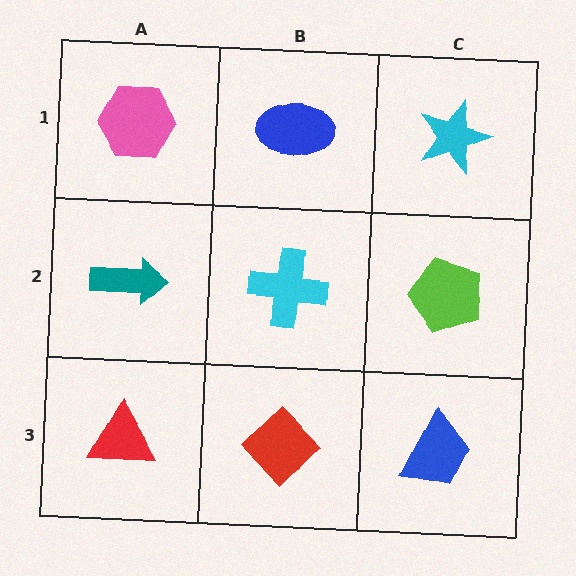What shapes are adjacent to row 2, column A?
A pink hexagon (row 1, column A), a red triangle (row 3, column A), a cyan cross (row 2, column B).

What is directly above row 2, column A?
A pink hexagon.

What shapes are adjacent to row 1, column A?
A teal arrow (row 2, column A), a blue ellipse (row 1, column B).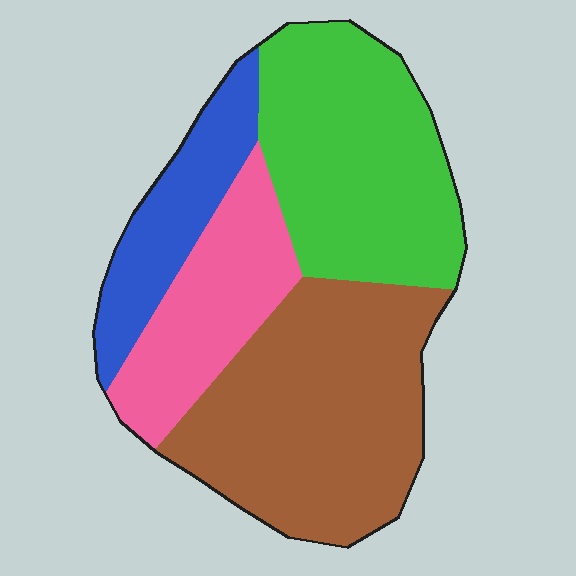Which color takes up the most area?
Brown, at roughly 35%.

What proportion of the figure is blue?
Blue covers 14% of the figure.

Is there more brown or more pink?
Brown.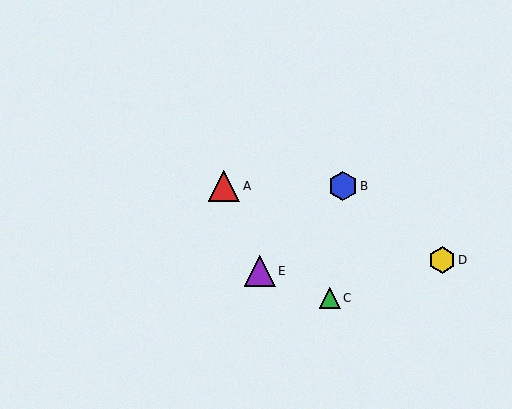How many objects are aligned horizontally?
2 objects (A, B) are aligned horizontally.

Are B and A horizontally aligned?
Yes, both are at y≈186.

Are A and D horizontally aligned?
No, A is at y≈186 and D is at y≈260.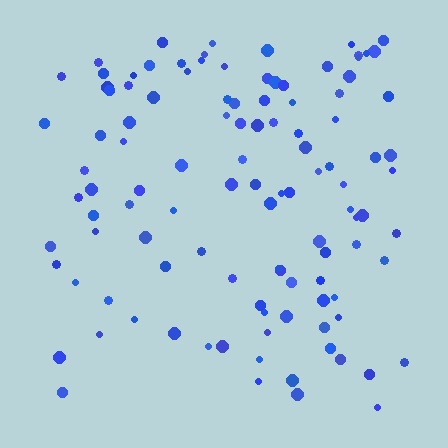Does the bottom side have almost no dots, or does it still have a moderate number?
Still a moderate number, just noticeably fewer than the top.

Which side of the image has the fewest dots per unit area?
The bottom.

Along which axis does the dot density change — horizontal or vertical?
Vertical.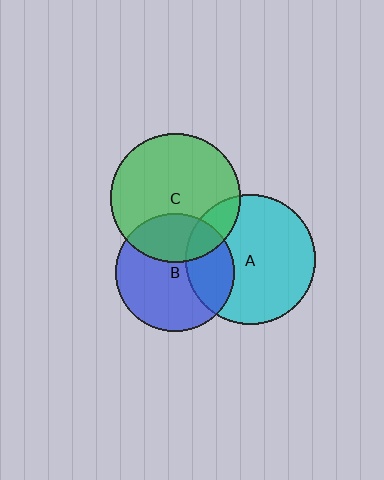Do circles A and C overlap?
Yes.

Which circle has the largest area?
Circle A (cyan).